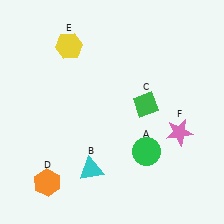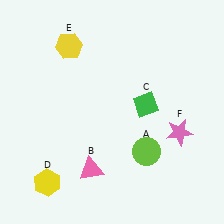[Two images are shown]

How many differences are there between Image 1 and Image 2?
There are 3 differences between the two images.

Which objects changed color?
A changed from green to lime. B changed from cyan to pink. D changed from orange to yellow.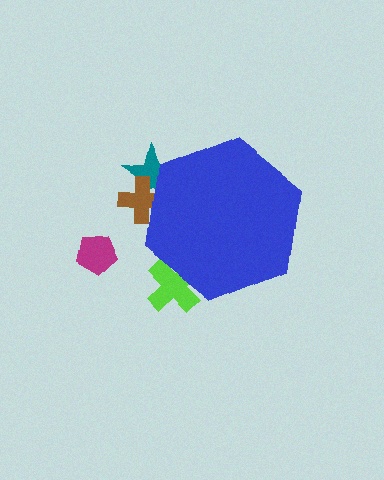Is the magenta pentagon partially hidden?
No, the magenta pentagon is fully visible.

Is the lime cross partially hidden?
Yes, the lime cross is partially hidden behind the blue hexagon.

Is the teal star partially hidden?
Yes, the teal star is partially hidden behind the blue hexagon.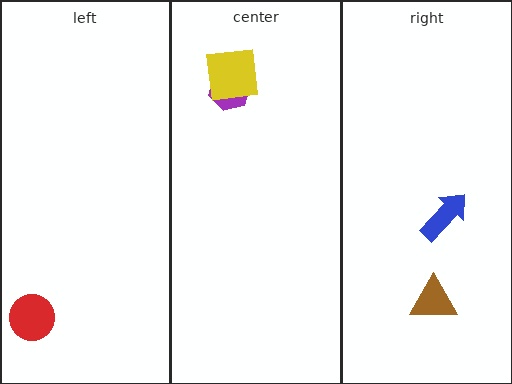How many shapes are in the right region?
2.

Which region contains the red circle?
The left region.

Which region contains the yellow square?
The center region.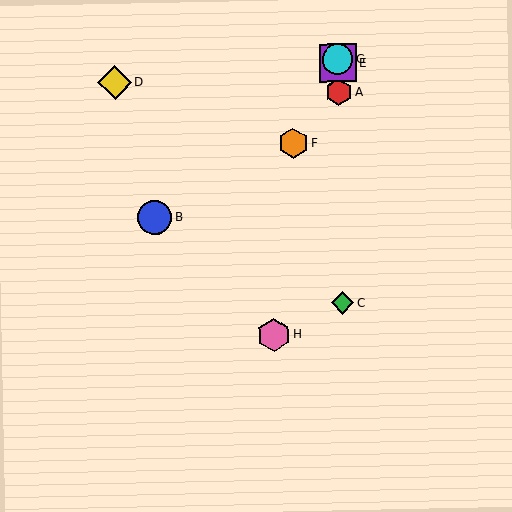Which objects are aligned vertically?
Objects A, C, E, G are aligned vertically.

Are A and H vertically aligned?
No, A is at x≈338 and H is at x≈274.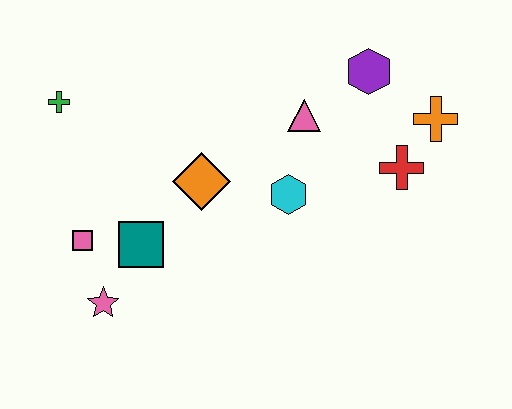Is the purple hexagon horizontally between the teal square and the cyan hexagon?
No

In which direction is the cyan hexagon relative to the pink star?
The cyan hexagon is to the right of the pink star.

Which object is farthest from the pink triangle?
The pink star is farthest from the pink triangle.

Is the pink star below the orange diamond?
Yes